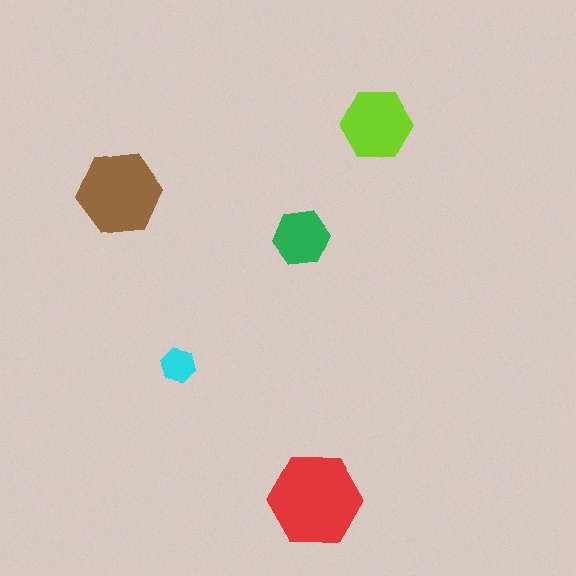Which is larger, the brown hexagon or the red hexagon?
The red one.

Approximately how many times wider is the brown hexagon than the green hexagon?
About 1.5 times wider.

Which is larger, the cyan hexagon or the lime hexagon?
The lime one.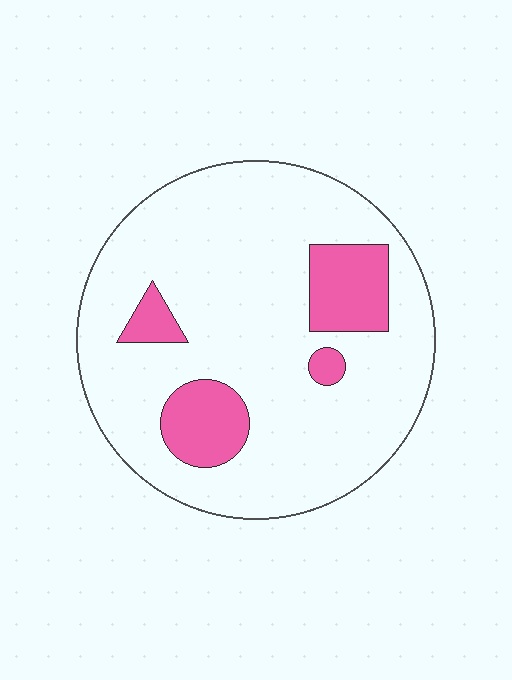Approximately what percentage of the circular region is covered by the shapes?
Approximately 15%.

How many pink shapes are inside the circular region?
4.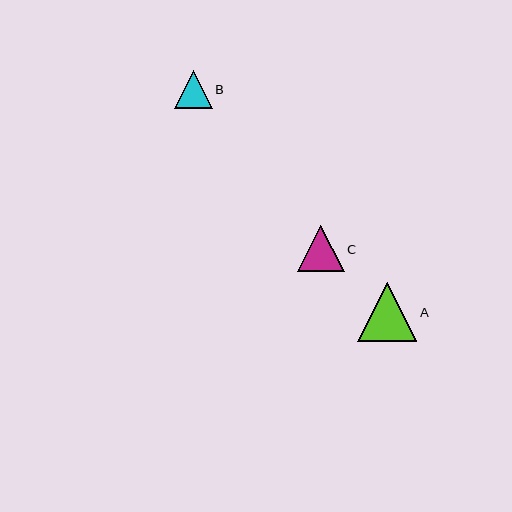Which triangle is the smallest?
Triangle B is the smallest with a size of approximately 38 pixels.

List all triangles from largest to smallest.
From largest to smallest: A, C, B.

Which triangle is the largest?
Triangle A is the largest with a size of approximately 59 pixels.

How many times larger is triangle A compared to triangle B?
Triangle A is approximately 1.5 times the size of triangle B.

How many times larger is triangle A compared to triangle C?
Triangle A is approximately 1.3 times the size of triangle C.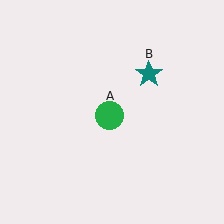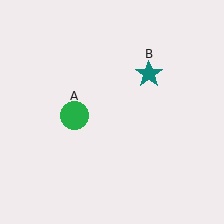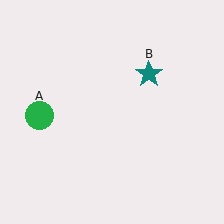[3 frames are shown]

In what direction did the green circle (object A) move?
The green circle (object A) moved left.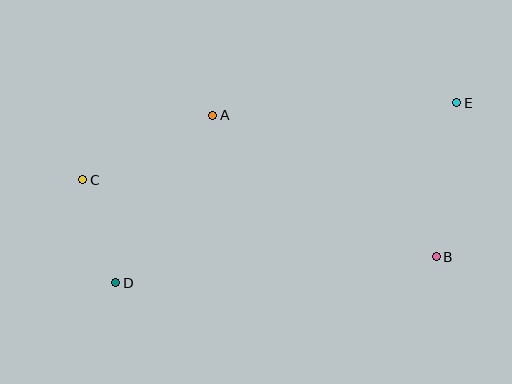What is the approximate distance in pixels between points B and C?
The distance between B and C is approximately 362 pixels.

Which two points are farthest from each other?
Points D and E are farthest from each other.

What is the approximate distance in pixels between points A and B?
The distance between A and B is approximately 265 pixels.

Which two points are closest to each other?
Points C and D are closest to each other.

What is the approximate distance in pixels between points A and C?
The distance between A and C is approximately 145 pixels.